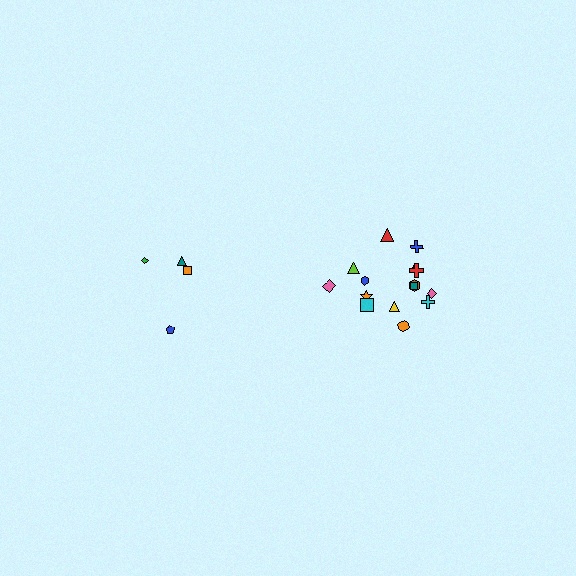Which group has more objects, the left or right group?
The right group.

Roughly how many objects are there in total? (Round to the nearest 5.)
Roughly 20 objects in total.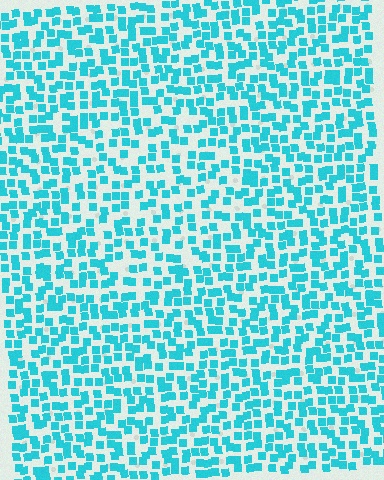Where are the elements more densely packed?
The elements are more densely packed outside the circle boundary.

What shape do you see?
I see a circle.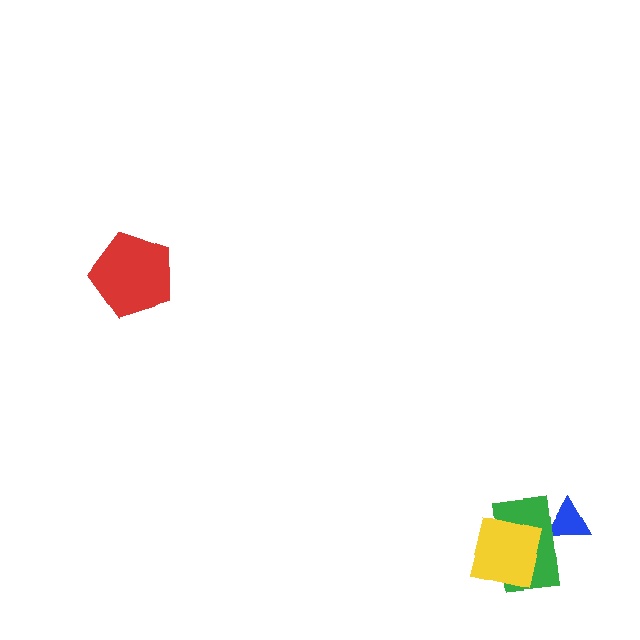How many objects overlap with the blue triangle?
1 object overlaps with the blue triangle.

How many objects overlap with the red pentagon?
0 objects overlap with the red pentagon.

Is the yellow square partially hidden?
No, no other shape covers it.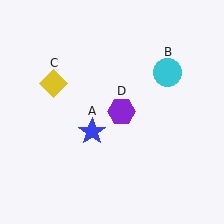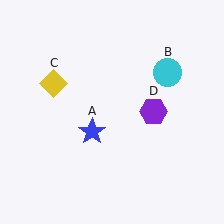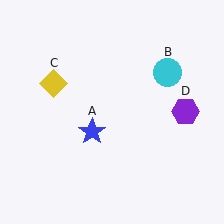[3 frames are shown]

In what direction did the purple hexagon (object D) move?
The purple hexagon (object D) moved right.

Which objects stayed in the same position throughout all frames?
Blue star (object A) and cyan circle (object B) and yellow diamond (object C) remained stationary.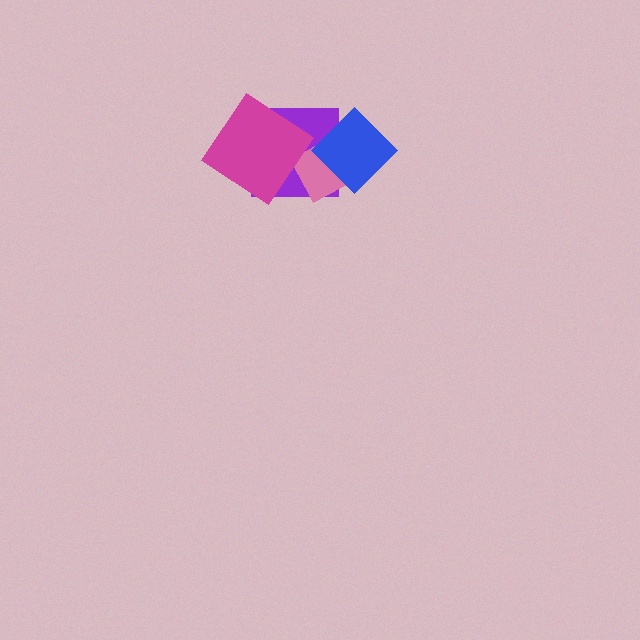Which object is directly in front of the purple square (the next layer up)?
The pink diamond is directly in front of the purple square.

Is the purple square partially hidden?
Yes, it is partially covered by another shape.